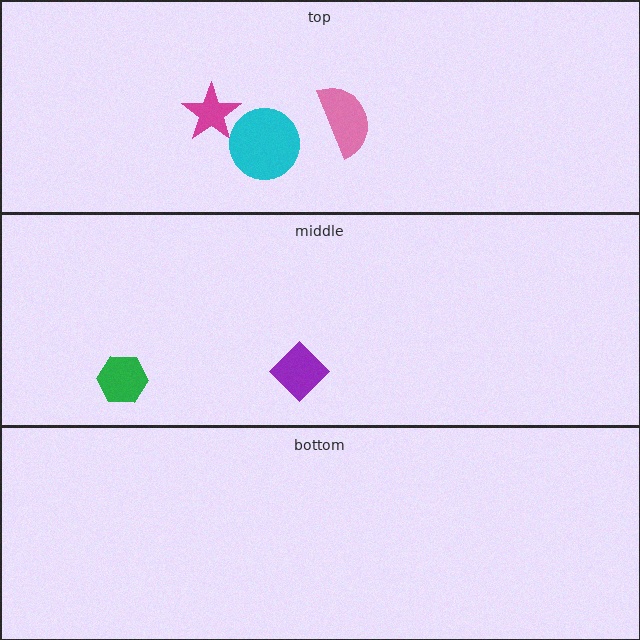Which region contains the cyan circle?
The top region.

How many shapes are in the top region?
3.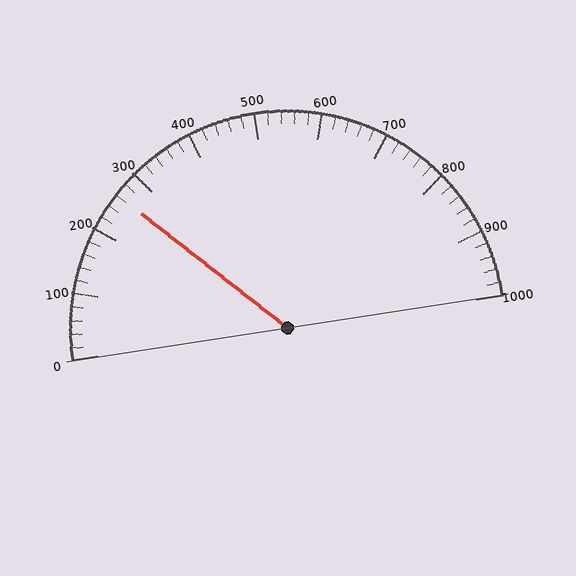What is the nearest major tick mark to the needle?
The nearest major tick mark is 300.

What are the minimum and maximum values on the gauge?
The gauge ranges from 0 to 1000.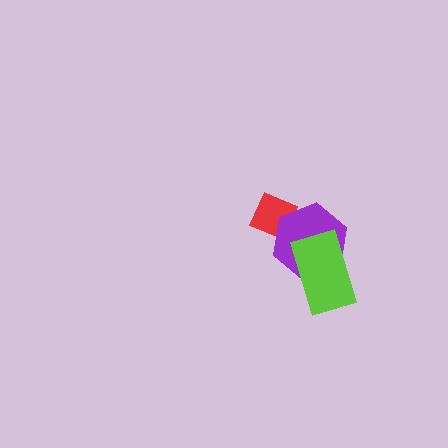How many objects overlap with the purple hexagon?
2 objects overlap with the purple hexagon.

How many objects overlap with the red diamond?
1 object overlaps with the red diamond.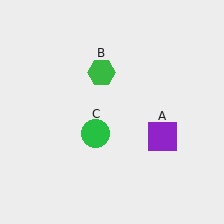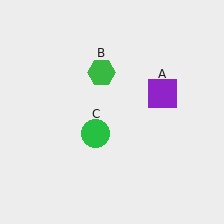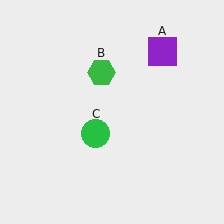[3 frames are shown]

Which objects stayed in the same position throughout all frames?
Green hexagon (object B) and green circle (object C) remained stationary.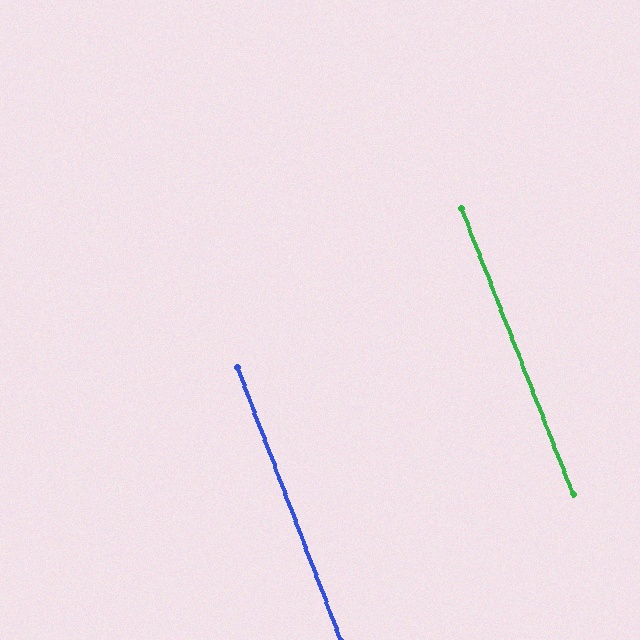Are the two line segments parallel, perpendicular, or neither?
Parallel — their directions differ by only 0.6°.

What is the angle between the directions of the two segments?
Approximately 1 degree.